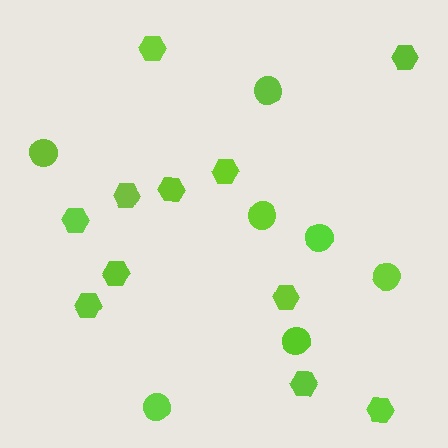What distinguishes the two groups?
There are 2 groups: one group of circles (7) and one group of hexagons (11).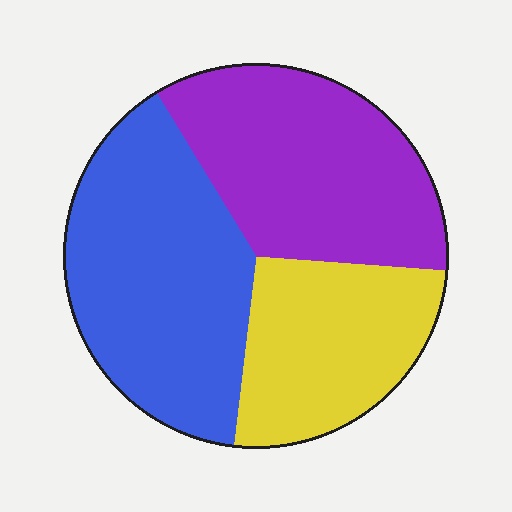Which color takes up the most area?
Blue, at roughly 40%.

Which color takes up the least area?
Yellow, at roughly 25%.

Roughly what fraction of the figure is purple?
Purple takes up about one third (1/3) of the figure.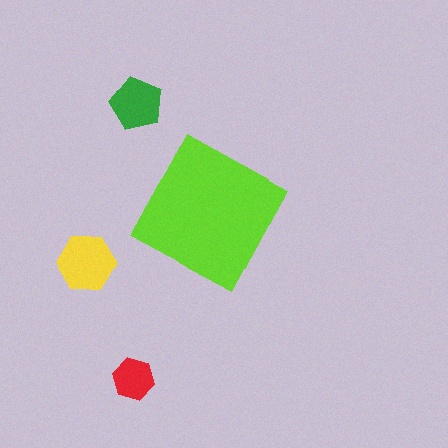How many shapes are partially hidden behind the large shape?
0 shapes are partially hidden.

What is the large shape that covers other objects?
A lime diamond.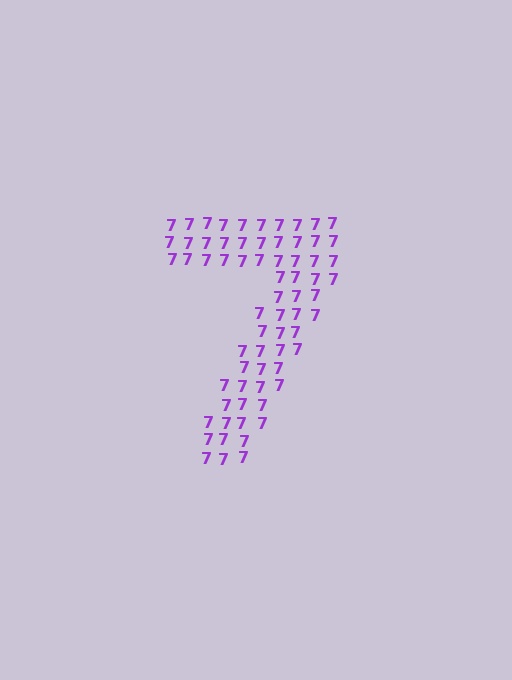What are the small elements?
The small elements are digit 7's.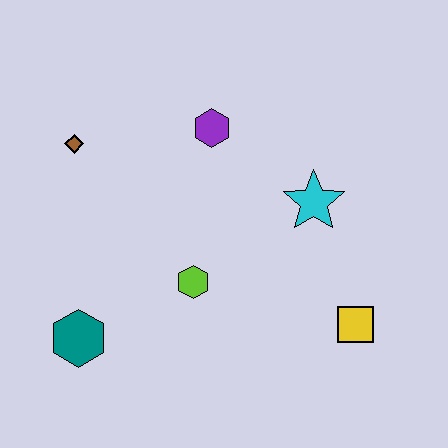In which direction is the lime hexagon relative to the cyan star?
The lime hexagon is to the left of the cyan star.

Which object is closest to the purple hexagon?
The cyan star is closest to the purple hexagon.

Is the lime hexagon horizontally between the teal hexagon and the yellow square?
Yes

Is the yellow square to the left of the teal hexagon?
No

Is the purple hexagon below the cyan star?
No